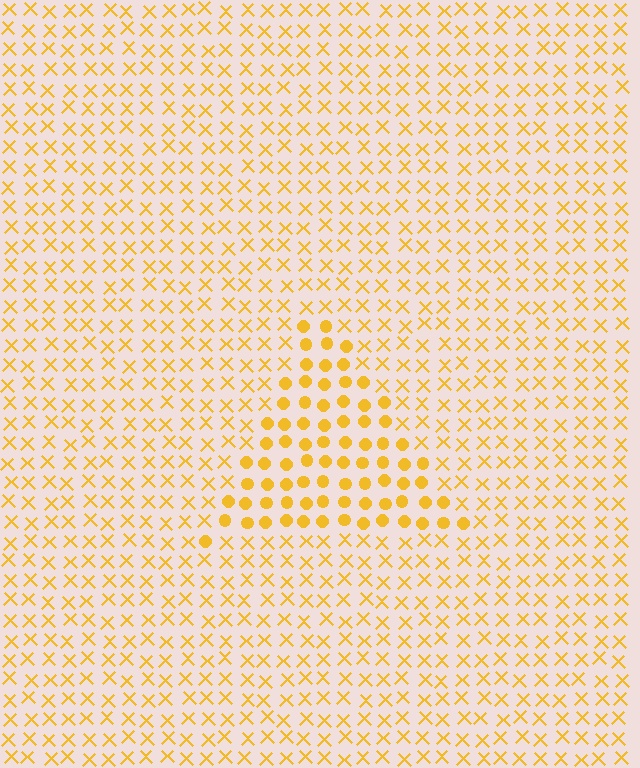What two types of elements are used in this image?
The image uses circles inside the triangle region and X marks outside it.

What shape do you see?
I see a triangle.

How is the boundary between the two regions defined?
The boundary is defined by a change in element shape: circles inside vs. X marks outside. All elements share the same color and spacing.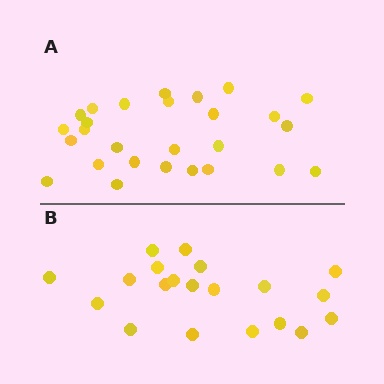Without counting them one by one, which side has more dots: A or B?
Region A (the top region) has more dots.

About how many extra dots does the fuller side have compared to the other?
Region A has roughly 8 or so more dots than region B.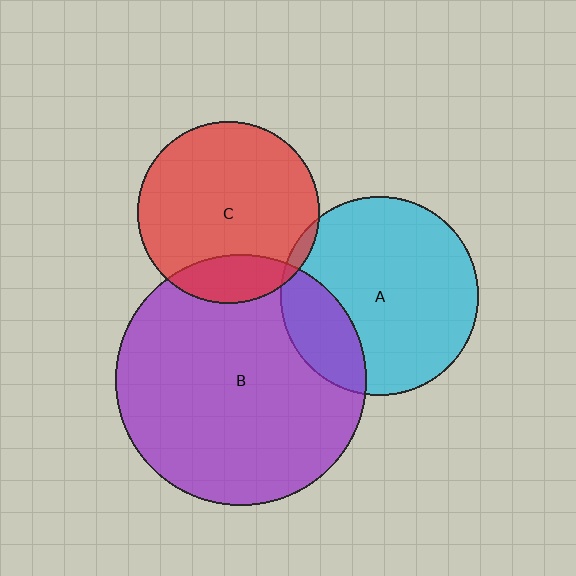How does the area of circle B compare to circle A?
Approximately 1.6 times.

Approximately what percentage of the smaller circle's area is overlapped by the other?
Approximately 15%.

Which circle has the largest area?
Circle B (purple).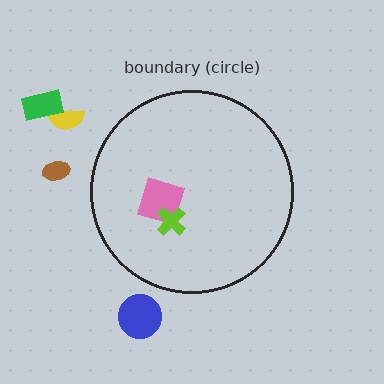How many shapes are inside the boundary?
2 inside, 4 outside.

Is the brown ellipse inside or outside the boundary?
Outside.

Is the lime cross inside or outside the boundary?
Inside.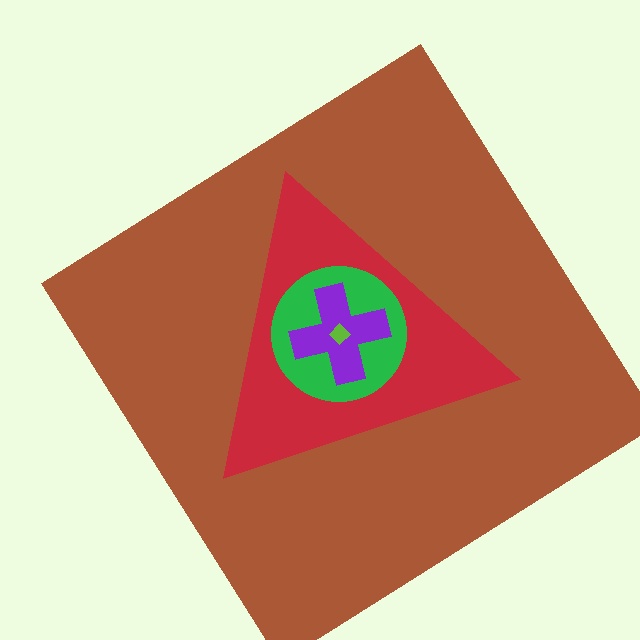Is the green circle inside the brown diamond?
Yes.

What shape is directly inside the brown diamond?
The red triangle.